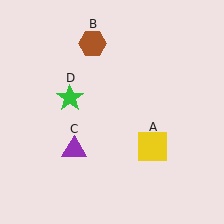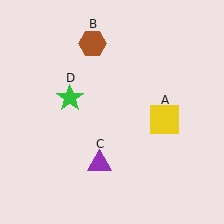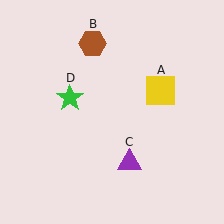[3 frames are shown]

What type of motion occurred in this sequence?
The yellow square (object A), purple triangle (object C) rotated counterclockwise around the center of the scene.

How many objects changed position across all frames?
2 objects changed position: yellow square (object A), purple triangle (object C).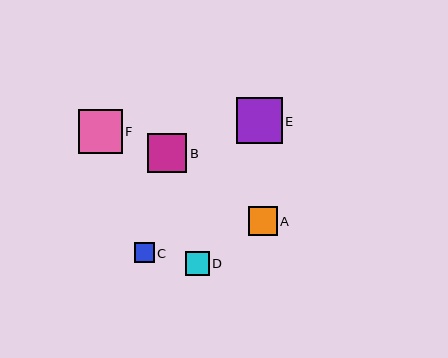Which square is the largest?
Square E is the largest with a size of approximately 46 pixels.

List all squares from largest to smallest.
From largest to smallest: E, F, B, A, D, C.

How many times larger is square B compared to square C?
Square B is approximately 2.0 times the size of square C.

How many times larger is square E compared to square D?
Square E is approximately 1.9 times the size of square D.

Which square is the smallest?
Square C is the smallest with a size of approximately 20 pixels.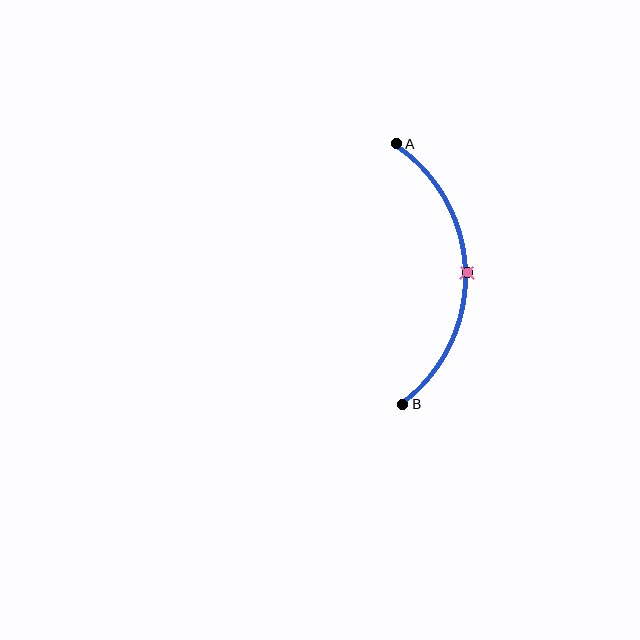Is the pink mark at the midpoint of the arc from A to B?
Yes. The pink mark lies on the arc at equal arc-length from both A and B — it is the arc midpoint.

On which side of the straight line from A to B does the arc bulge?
The arc bulges to the right of the straight line connecting A and B.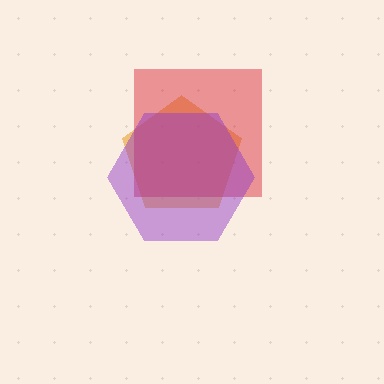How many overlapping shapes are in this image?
There are 3 overlapping shapes in the image.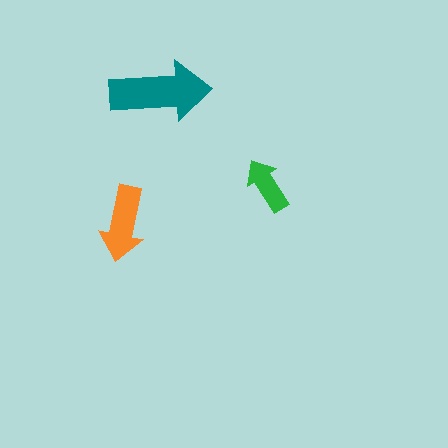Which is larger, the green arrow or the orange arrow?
The orange one.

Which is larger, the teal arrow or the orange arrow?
The teal one.